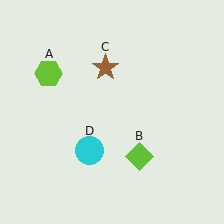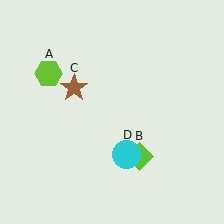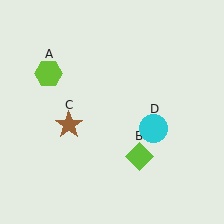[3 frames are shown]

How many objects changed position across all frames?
2 objects changed position: brown star (object C), cyan circle (object D).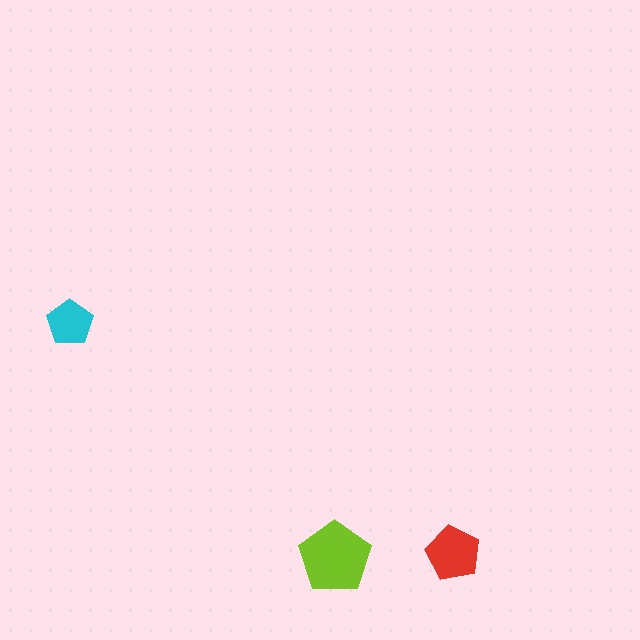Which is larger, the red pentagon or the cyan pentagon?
The red one.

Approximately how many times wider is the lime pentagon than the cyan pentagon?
About 1.5 times wider.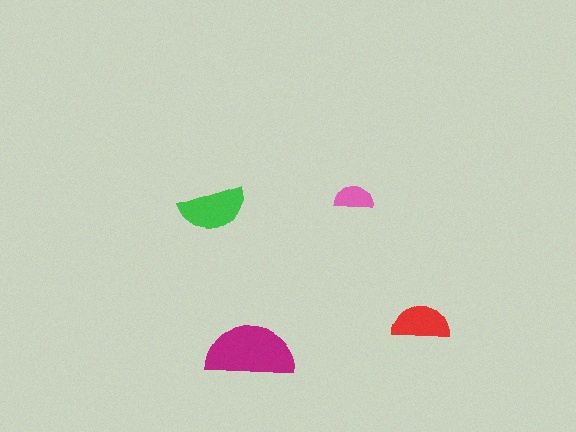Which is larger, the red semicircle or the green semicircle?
The green one.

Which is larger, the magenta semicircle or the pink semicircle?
The magenta one.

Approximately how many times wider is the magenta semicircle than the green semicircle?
About 1.5 times wider.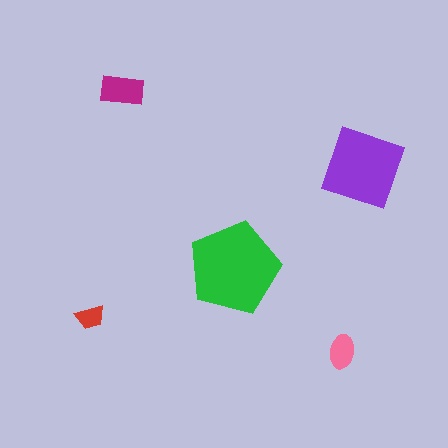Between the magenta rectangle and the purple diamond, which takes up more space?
The purple diamond.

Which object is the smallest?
The red trapezoid.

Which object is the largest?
The green pentagon.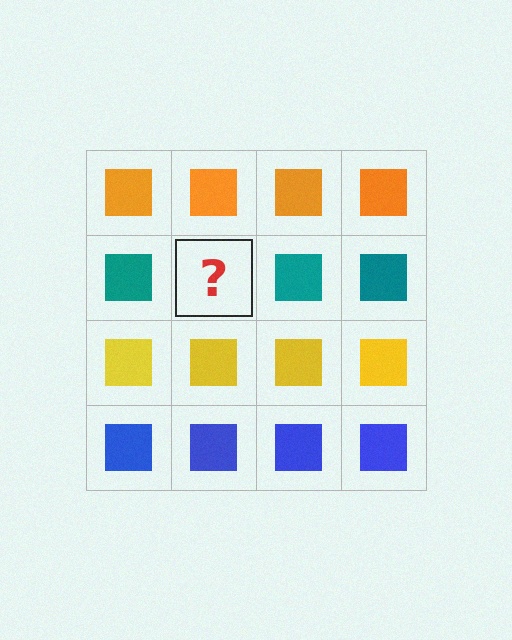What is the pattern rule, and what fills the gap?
The rule is that each row has a consistent color. The gap should be filled with a teal square.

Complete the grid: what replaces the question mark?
The question mark should be replaced with a teal square.